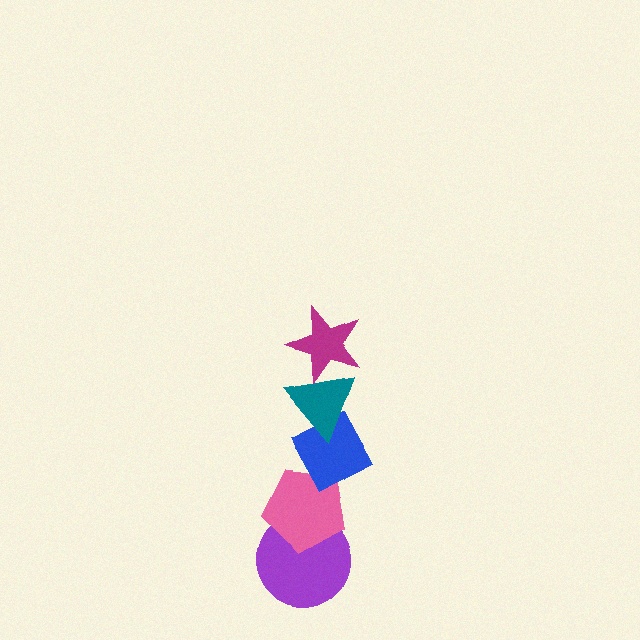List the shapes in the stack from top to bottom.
From top to bottom: the magenta star, the teal triangle, the blue diamond, the pink pentagon, the purple circle.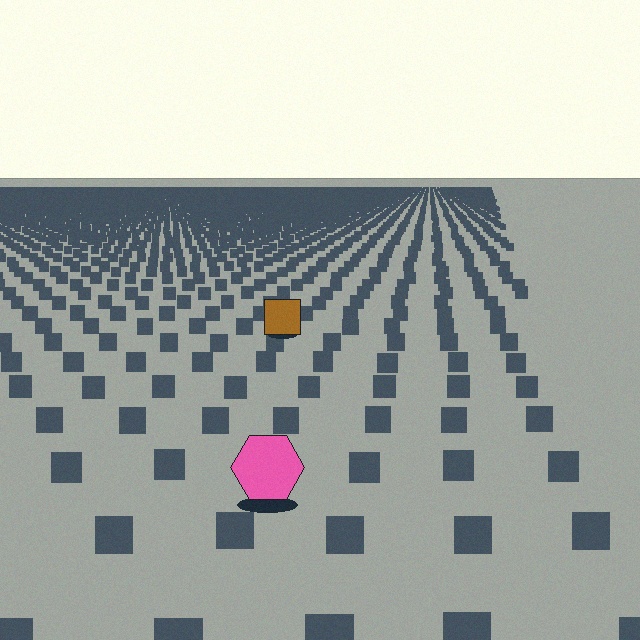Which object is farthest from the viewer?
The brown square is farthest from the viewer. It appears smaller and the ground texture around it is denser.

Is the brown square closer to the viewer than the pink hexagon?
No. The pink hexagon is closer — you can tell from the texture gradient: the ground texture is coarser near it.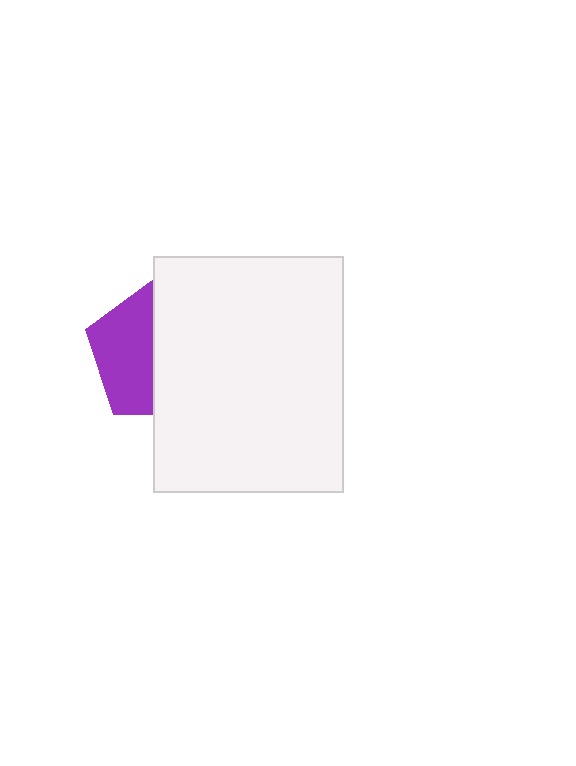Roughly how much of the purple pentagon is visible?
About half of it is visible (roughly 46%).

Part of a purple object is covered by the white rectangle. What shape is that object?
It is a pentagon.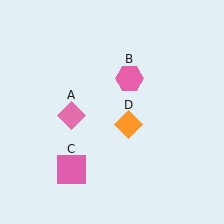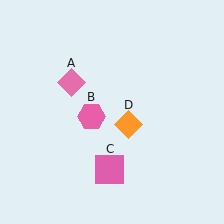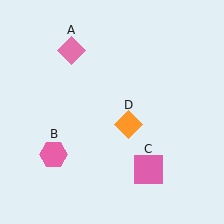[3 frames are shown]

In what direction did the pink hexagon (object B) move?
The pink hexagon (object B) moved down and to the left.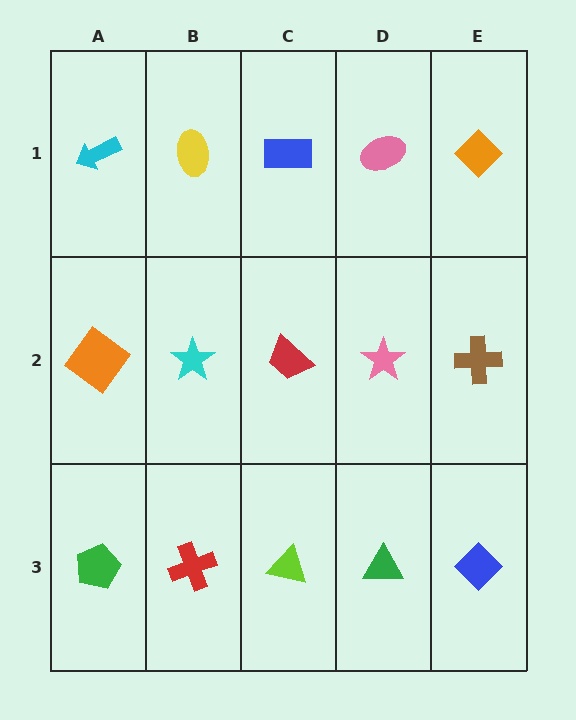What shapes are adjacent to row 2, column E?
An orange diamond (row 1, column E), a blue diamond (row 3, column E), a pink star (row 2, column D).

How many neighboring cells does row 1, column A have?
2.